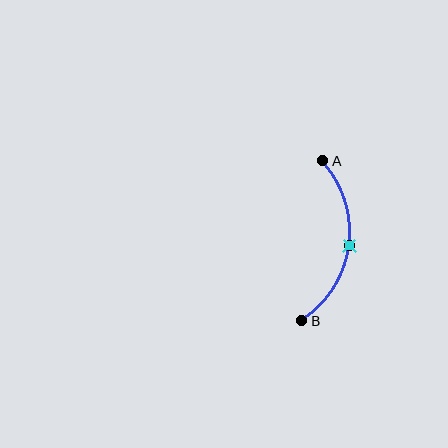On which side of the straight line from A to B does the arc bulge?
The arc bulges to the right of the straight line connecting A and B.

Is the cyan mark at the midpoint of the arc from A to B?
Yes. The cyan mark lies on the arc at equal arc-length from both A and B — it is the arc midpoint.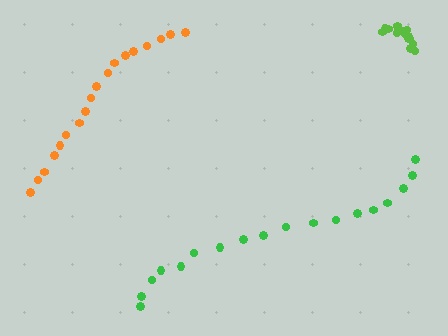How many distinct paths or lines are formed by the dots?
There are 3 distinct paths.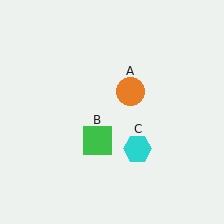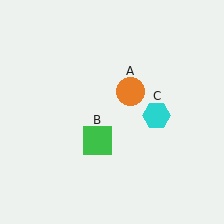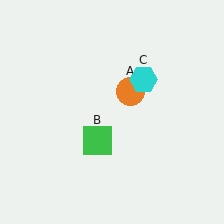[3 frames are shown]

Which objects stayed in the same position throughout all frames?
Orange circle (object A) and green square (object B) remained stationary.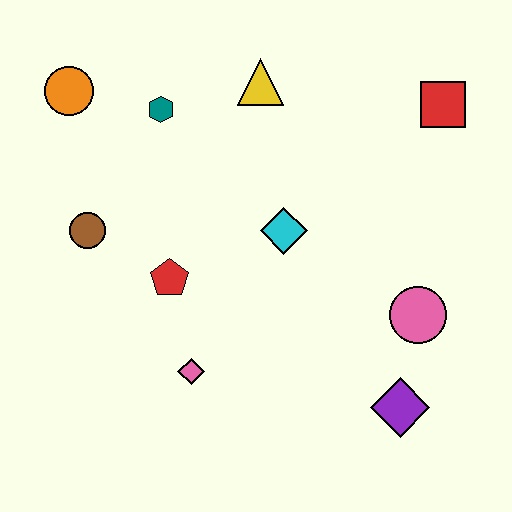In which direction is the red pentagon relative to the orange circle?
The red pentagon is below the orange circle.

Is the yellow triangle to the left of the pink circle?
Yes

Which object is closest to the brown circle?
The red pentagon is closest to the brown circle.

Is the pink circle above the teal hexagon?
No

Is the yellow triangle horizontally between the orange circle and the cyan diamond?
Yes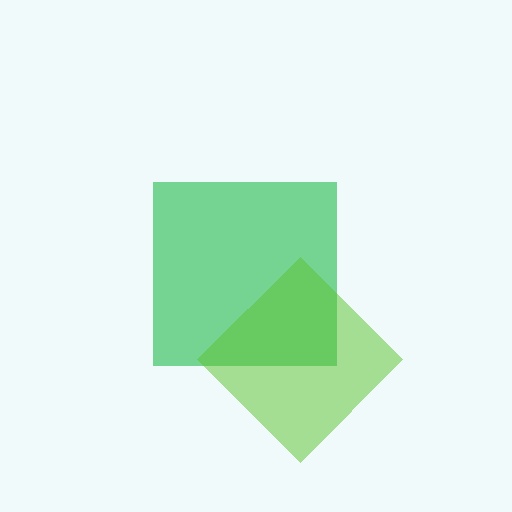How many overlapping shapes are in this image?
There are 2 overlapping shapes in the image.